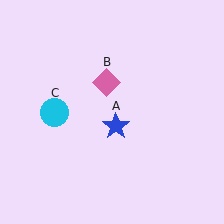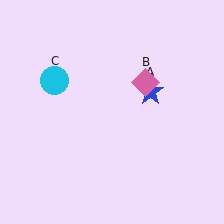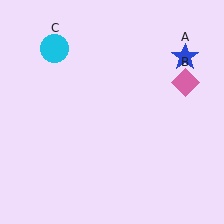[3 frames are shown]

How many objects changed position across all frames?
3 objects changed position: blue star (object A), pink diamond (object B), cyan circle (object C).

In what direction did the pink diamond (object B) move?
The pink diamond (object B) moved right.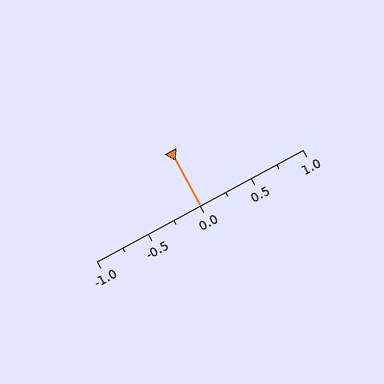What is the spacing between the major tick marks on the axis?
The major ticks are spaced 0.5 apart.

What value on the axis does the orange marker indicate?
The marker indicates approximately 0.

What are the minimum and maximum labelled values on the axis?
The axis runs from -1.0 to 1.0.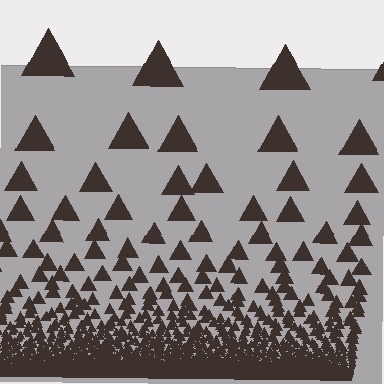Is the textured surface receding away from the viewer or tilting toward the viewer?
The surface appears to tilt toward the viewer. Texture elements get larger and sparser toward the top.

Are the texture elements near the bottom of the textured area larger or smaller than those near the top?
Smaller. The gradient is inverted — elements near the bottom are smaller and denser.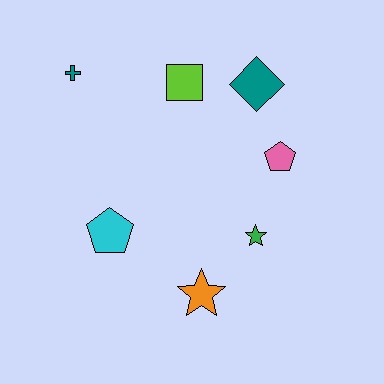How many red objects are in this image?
There are no red objects.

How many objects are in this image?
There are 7 objects.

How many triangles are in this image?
There are no triangles.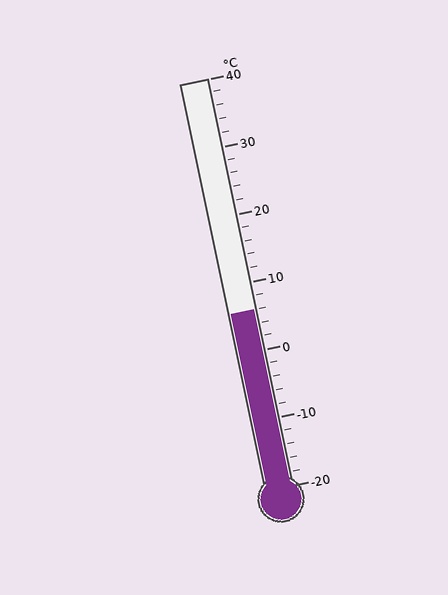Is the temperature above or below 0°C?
The temperature is above 0°C.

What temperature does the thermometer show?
The thermometer shows approximately 6°C.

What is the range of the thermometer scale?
The thermometer scale ranges from -20°C to 40°C.